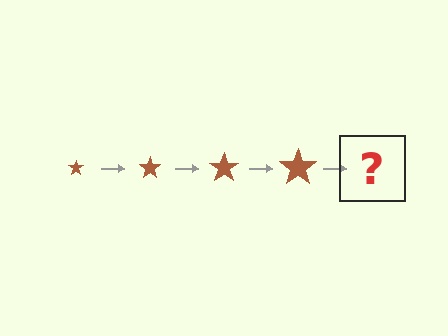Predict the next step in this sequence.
The next step is a brown star, larger than the previous one.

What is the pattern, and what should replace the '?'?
The pattern is that the star gets progressively larger each step. The '?' should be a brown star, larger than the previous one.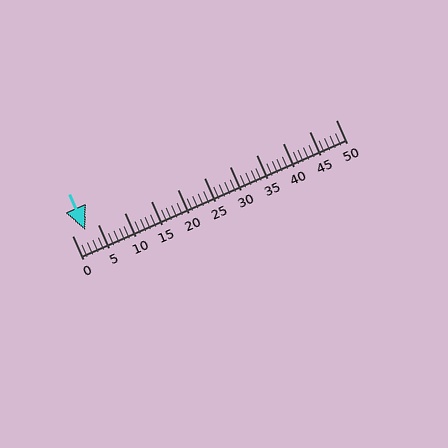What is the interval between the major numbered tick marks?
The major tick marks are spaced 5 units apart.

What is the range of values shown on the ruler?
The ruler shows values from 0 to 50.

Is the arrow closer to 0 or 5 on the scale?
The arrow is closer to 5.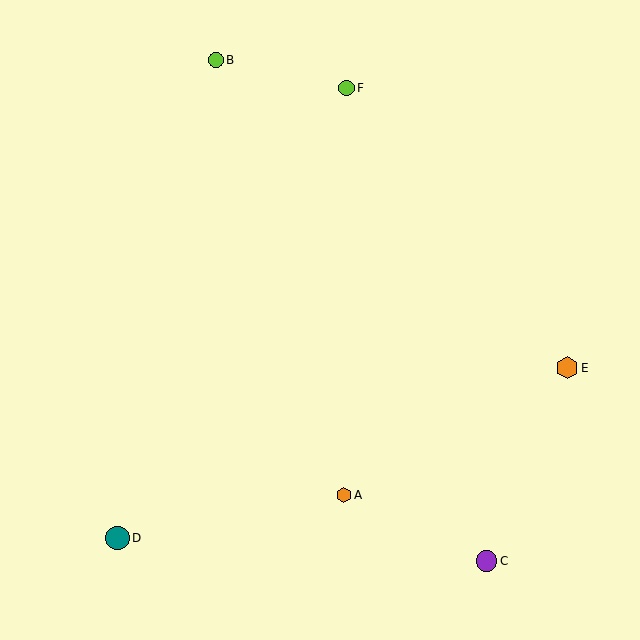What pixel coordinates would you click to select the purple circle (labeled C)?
Click at (486, 561) to select the purple circle C.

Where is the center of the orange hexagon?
The center of the orange hexagon is at (344, 495).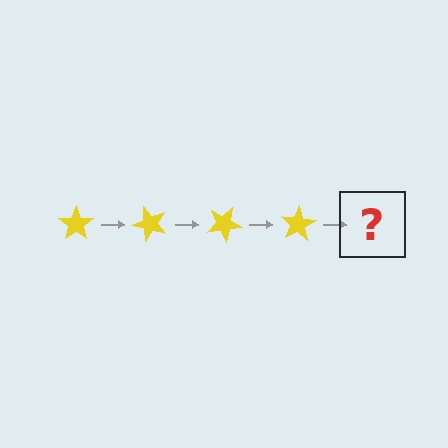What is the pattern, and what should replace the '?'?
The pattern is that the star rotates 50 degrees each step. The '?' should be a yellow star rotated 200 degrees.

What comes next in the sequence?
The next element should be a yellow star rotated 200 degrees.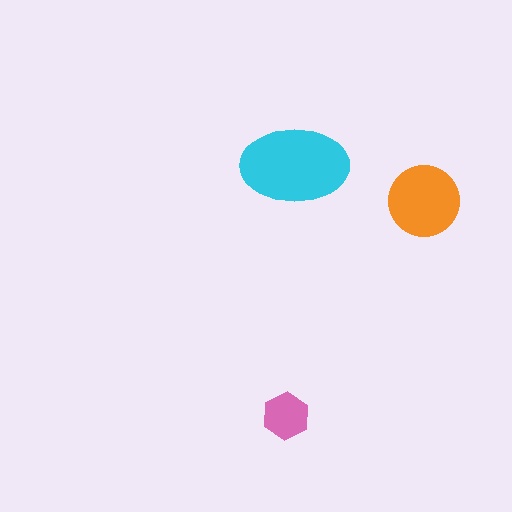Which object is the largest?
The cyan ellipse.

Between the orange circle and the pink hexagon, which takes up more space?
The orange circle.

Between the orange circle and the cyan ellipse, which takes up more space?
The cyan ellipse.